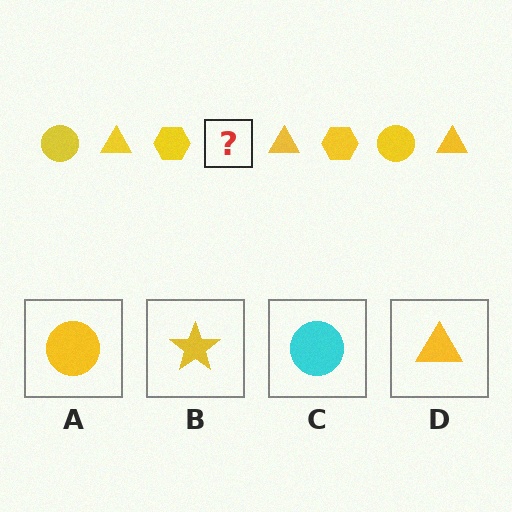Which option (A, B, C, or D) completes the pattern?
A.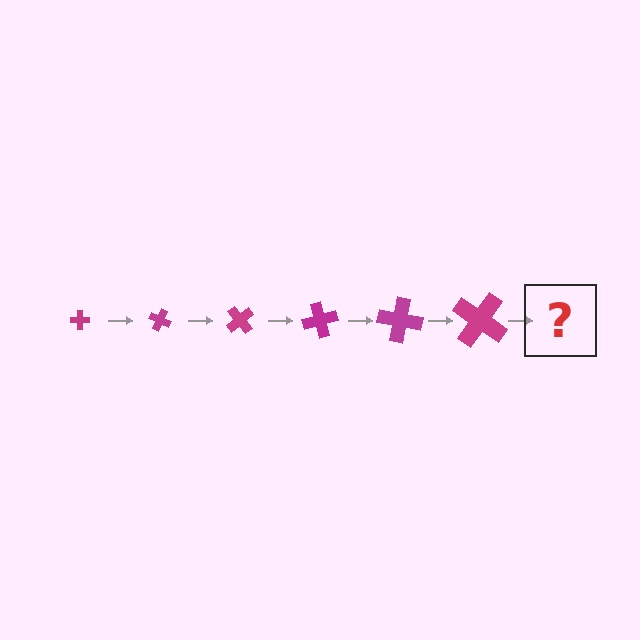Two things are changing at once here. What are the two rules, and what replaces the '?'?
The two rules are that the cross grows larger each step and it rotates 25 degrees each step. The '?' should be a cross, larger than the previous one and rotated 150 degrees from the start.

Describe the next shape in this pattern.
It should be a cross, larger than the previous one and rotated 150 degrees from the start.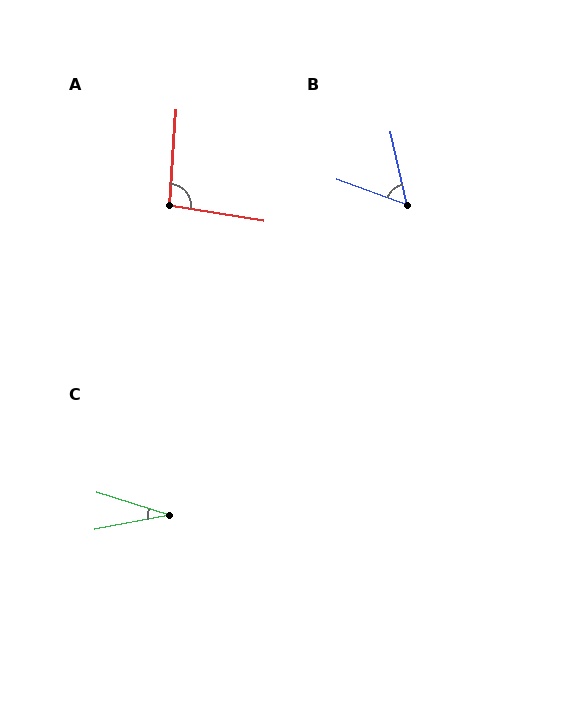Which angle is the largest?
A, at approximately 95 degrees.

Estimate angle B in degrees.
Approximately 58 degrees.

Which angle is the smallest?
C, at approximately 28 degrees.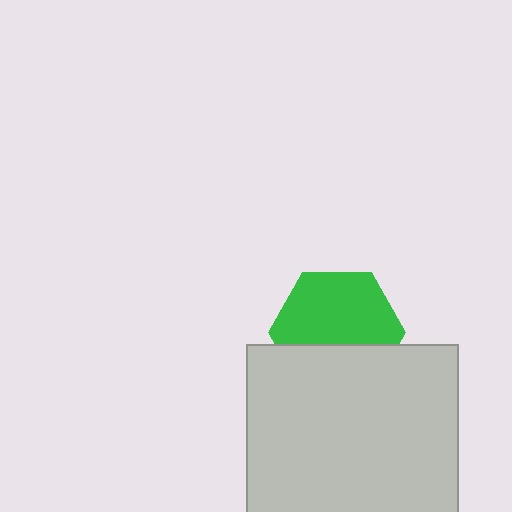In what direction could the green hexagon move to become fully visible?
The green hexagon could move up. That would shift it out from behind the light gray square entirely.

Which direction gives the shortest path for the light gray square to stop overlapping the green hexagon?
Moving down gives the shortest separation.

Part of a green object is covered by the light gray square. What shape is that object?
It is a hexagon.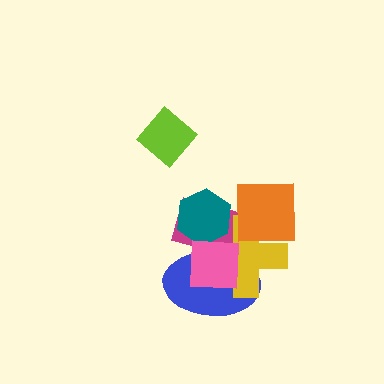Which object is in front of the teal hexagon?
The pink square is in front of the teal hexagon.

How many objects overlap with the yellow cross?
5 objects overlap with the yellow cross.